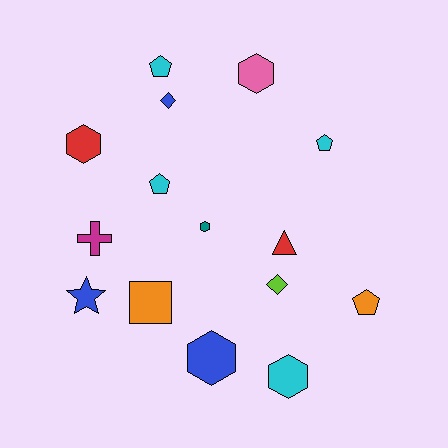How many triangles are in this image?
There is 1 triangle.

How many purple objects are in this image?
There are no purple objects.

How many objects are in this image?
There are 15 objects.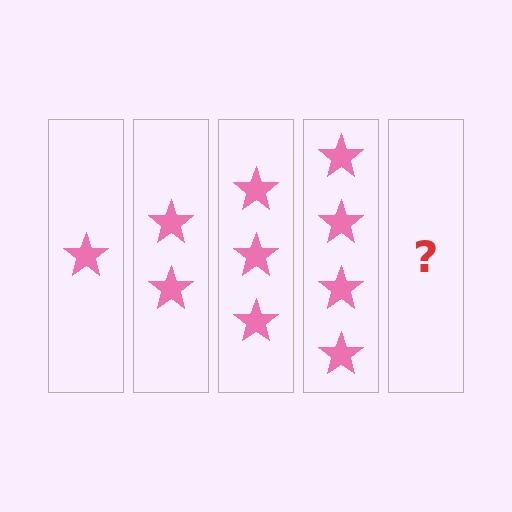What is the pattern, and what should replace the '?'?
The pattern is that each step adds one more star. The '?' should be 5 stars.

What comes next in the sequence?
The next element should be 5 stars.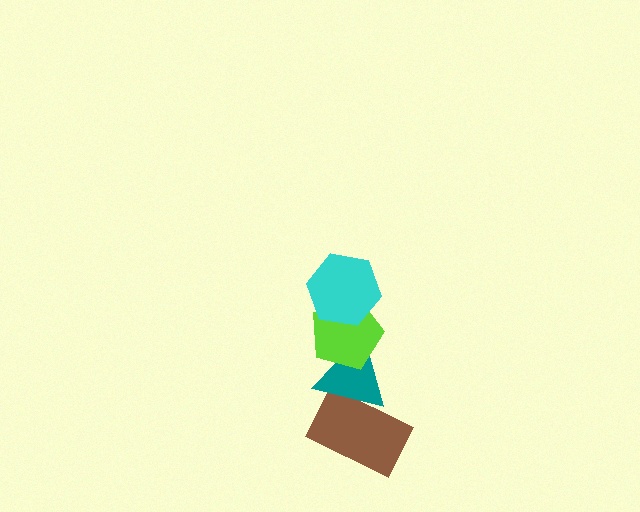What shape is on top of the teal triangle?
The lime pentagon is on top of the teal triangle.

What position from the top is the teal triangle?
The teal triangle is 3rd from the top.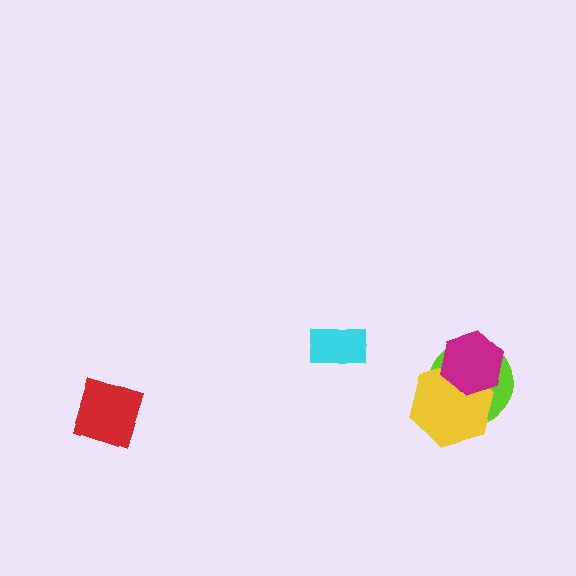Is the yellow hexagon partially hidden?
Yes, it is partially covered by another shape.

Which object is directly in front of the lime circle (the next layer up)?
The yellow hexagon is directly in front of the lime circle.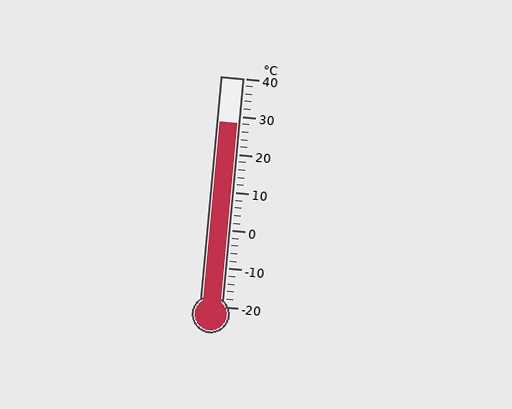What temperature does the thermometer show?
The thermometer shows approximately 28°C.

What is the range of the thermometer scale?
The thermometer scale ranges from -20°C to 40°C.